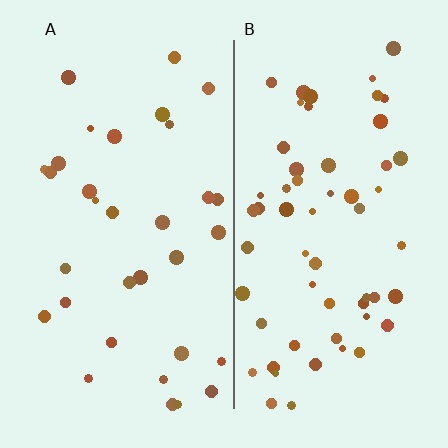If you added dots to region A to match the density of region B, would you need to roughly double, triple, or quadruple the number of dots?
Approximately double.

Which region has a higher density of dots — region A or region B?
B (the right).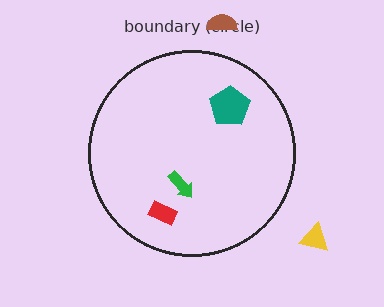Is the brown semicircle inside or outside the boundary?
Outside.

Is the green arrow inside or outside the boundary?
Inside.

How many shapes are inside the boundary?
3 inside, 2 outside.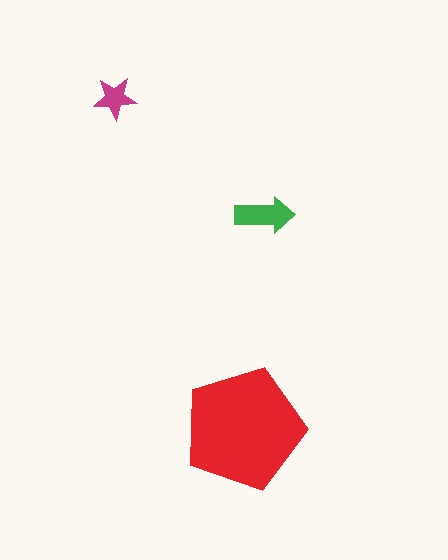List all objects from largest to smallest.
The red pentagon, the green arrow, the magenta star.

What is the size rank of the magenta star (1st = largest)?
3rd.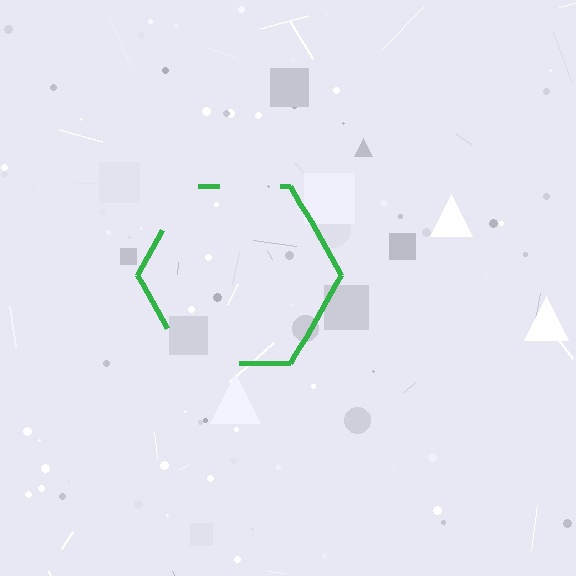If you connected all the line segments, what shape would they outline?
They would outline a hexagon.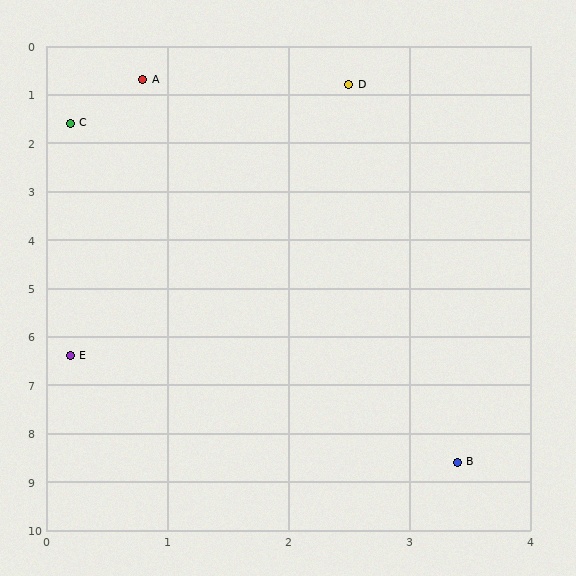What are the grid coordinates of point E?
Point E is at approximately (0.2, 6.4).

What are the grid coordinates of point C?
Point C is at approximately (0.2, 1.6).